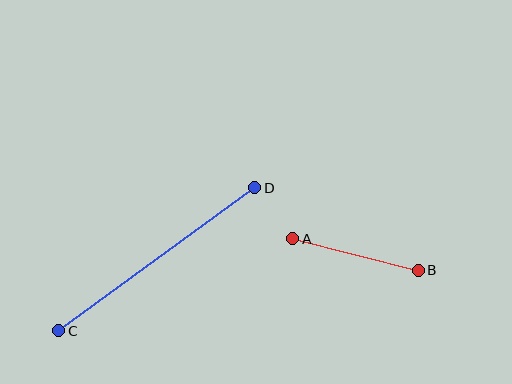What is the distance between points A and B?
The distance is approximately 130 pixels.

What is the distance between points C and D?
The distance is approximately 243 pixels.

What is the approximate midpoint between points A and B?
The midpoint is at approximately (356, 255) pixels.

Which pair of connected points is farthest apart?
Points C and D are farthest apart.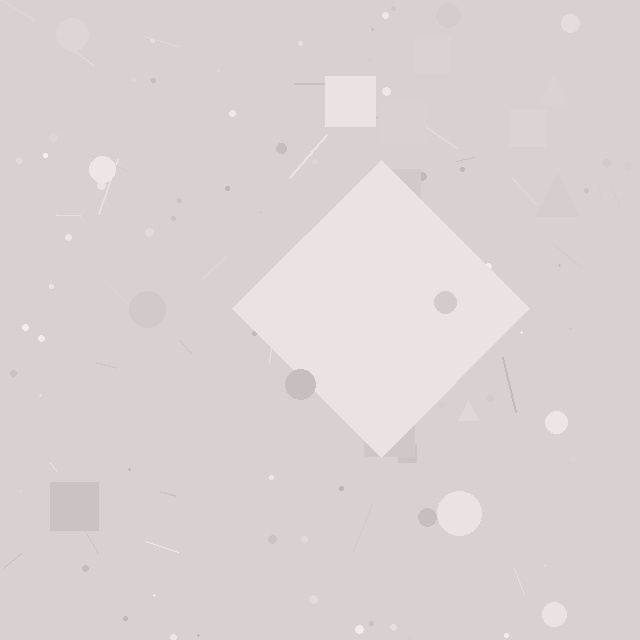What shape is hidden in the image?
A diamond is hidden in the image.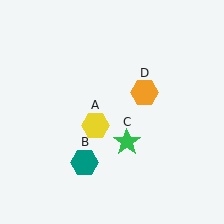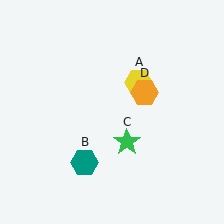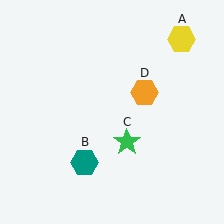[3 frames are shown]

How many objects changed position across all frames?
1 object changed position: yellow hexagon (object A).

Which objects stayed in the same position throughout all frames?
Teal hexagon (object B) and green star (object C) and orange hexagon (object D) remained stationary.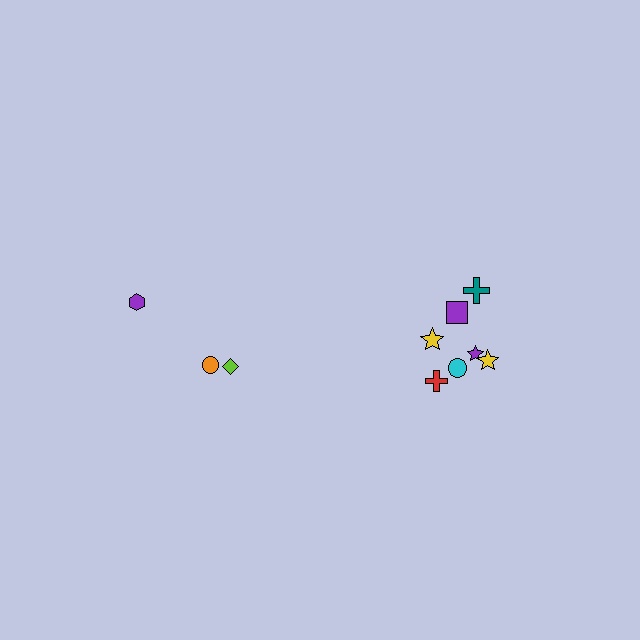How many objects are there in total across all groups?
There are 10 objects.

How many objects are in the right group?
There are 7 objects.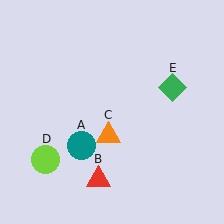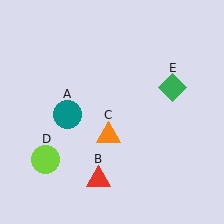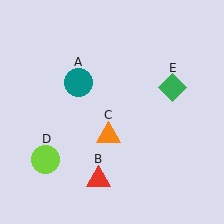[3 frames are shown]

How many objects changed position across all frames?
1 object changed position: teal circle (object A).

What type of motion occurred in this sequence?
The teal circle (object A) rotated clockwise around the center of the scene.